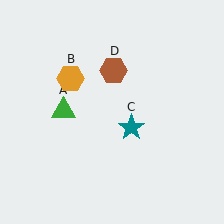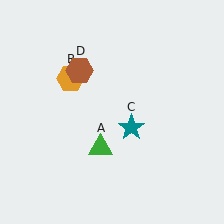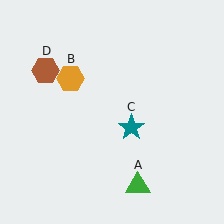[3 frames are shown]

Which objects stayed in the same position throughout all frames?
Orange hexagon (object B) and teal star (object C) remained stationary.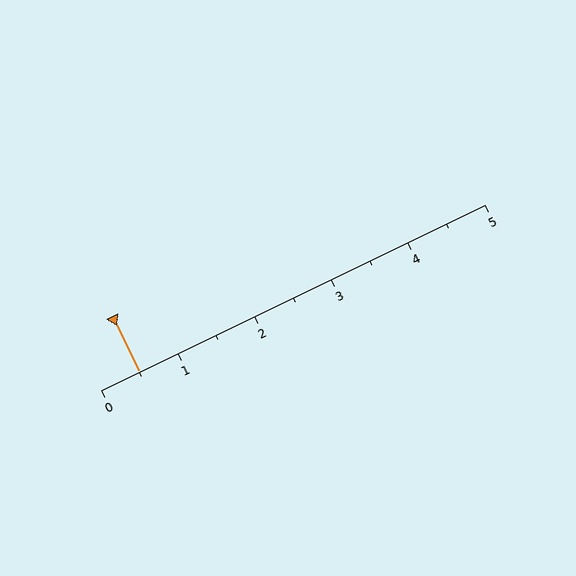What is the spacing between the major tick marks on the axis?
The major ticks are spaced 1 apart.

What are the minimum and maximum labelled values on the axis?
The axis runs from 0 to 5.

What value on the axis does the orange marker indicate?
The marker indicates approximately 0.5.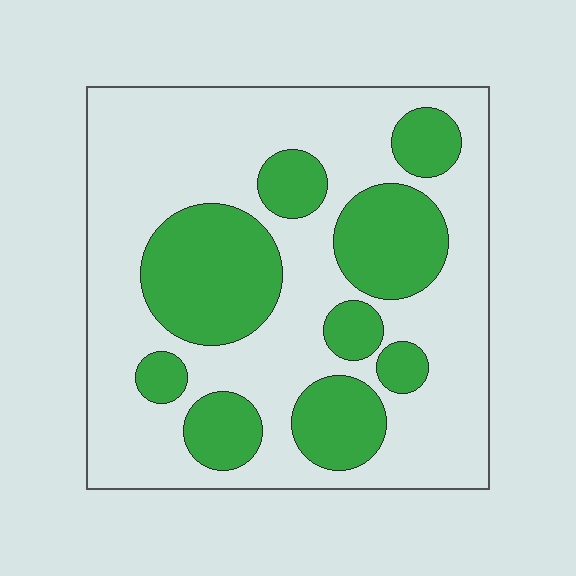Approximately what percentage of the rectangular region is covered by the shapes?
Approximately 35%.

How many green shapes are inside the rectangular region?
9.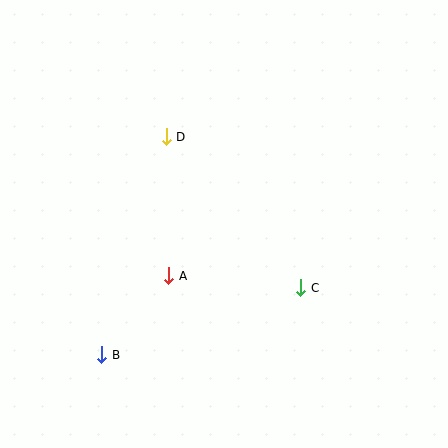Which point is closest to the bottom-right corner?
Point C is closest to the bottom-right corner.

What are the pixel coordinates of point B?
Point B is at (102, 355).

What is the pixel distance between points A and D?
The distance between A and D is 139 pixels.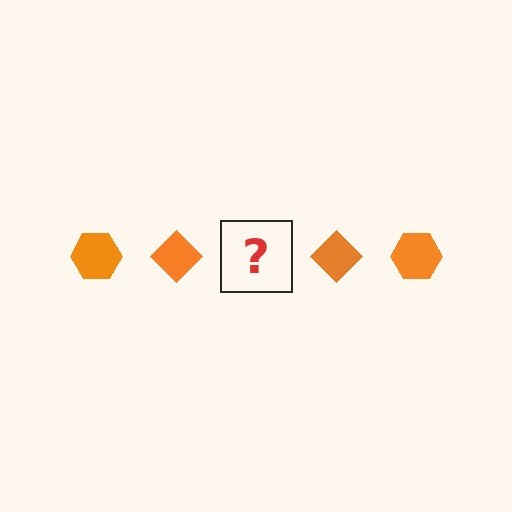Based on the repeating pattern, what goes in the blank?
The blank should be an orange hexagon.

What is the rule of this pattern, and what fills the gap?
The rule is that the pattern cycles through hexagon, diamond shapes in orange. The gap should be filled with an orange hexagon.